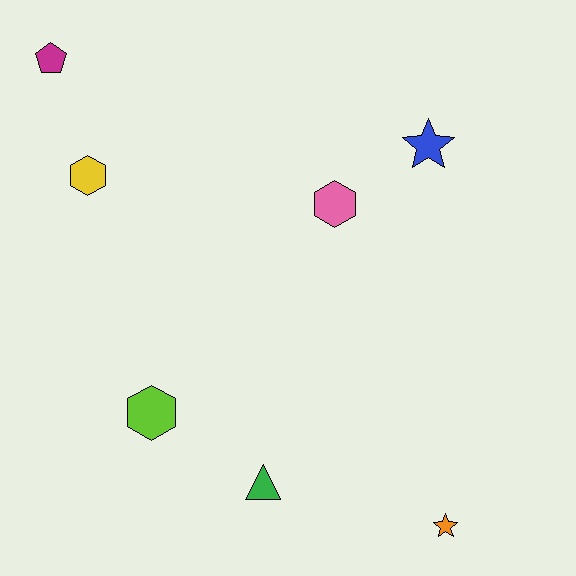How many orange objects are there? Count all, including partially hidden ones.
There is 1 orange object.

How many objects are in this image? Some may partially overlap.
There are 7 objects.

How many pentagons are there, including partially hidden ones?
There is 1 pentagon.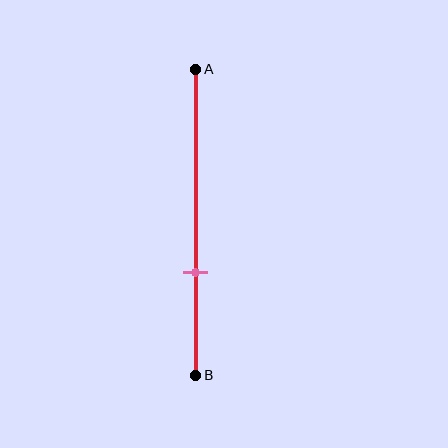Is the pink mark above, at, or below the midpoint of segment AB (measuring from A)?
The pink mark is below the midpoint of segment AB.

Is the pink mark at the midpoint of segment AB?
No, the mark is at about 65% from A, not at the 50% midpoint.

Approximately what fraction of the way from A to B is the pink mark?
The pink mark is approximately 65% of the way from A to B.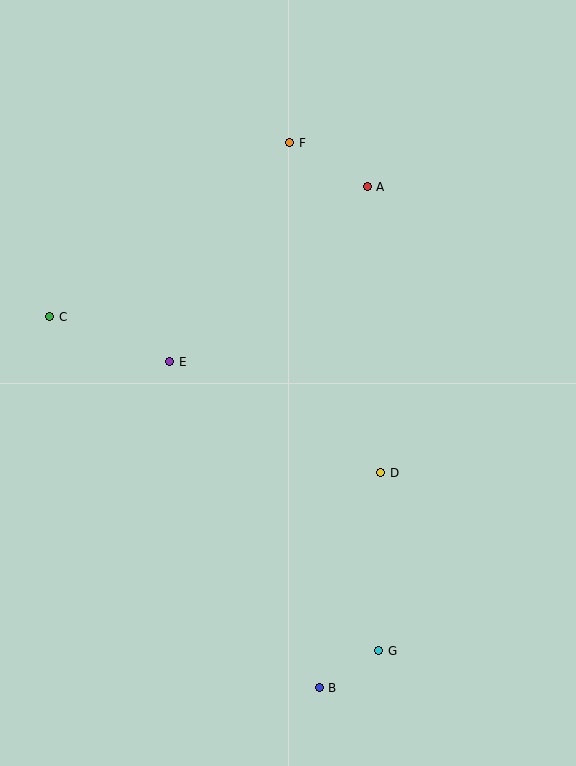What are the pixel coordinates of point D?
Point D is at (381, 473).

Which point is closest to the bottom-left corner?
Point B is closest to the bottom-left corner.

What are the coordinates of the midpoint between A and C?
The midpoint between A and C is at (208, 252).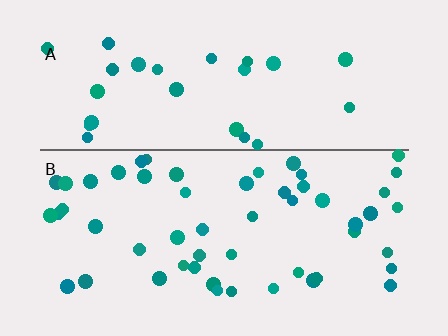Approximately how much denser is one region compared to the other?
Approximately 1.9× — region B over region A.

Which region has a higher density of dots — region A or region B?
B (the bottom).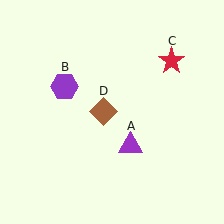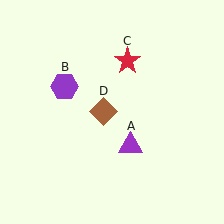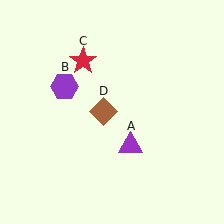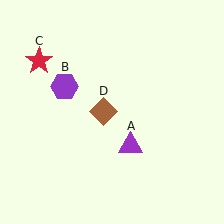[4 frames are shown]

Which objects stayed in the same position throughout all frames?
Purple triangle (object A) and purple hexagon (object B) and brown diamond (object D) remained stationary.